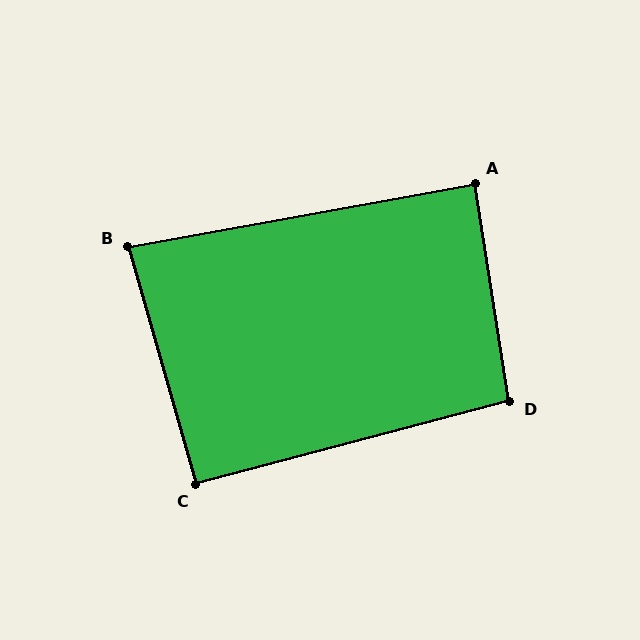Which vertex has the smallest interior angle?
B, at approximately 84 degrees.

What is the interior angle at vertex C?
Approximately 91 degrees (approximately right).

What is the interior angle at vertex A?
Approximately 89 degrees (approximately right).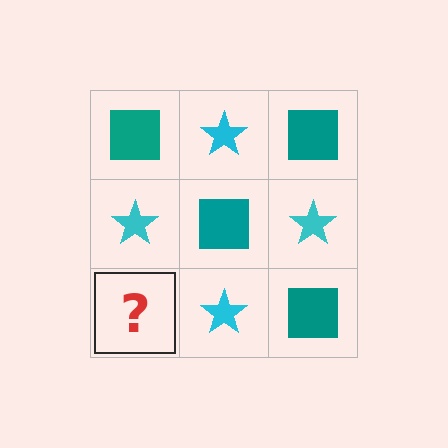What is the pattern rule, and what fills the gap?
The rule is that it alternates teal square and cyan star in a checkerboard pattern. The gap should be filled with a teal square.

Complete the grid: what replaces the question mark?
The question mark should be replaced with a teal square.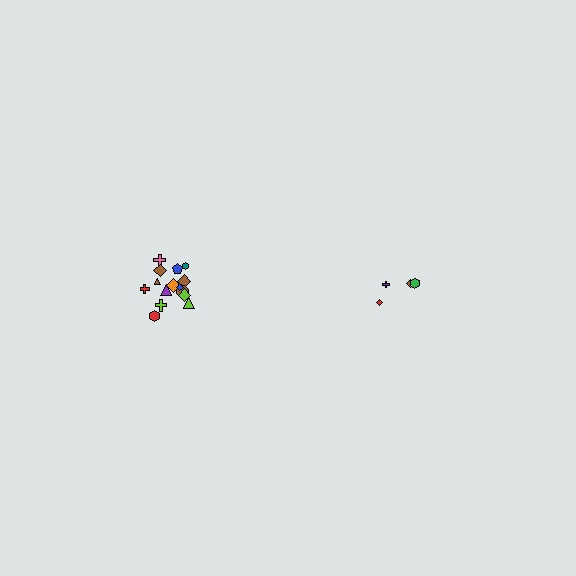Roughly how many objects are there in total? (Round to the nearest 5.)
Roughly 20 objects in total.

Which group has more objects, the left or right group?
The left group.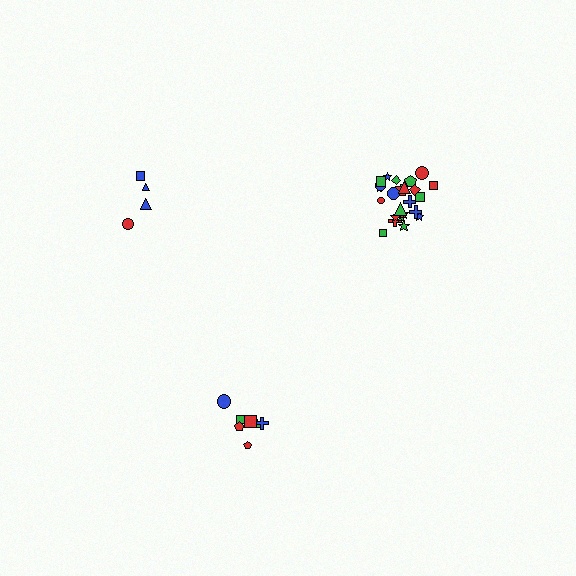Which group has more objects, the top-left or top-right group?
The top-right group.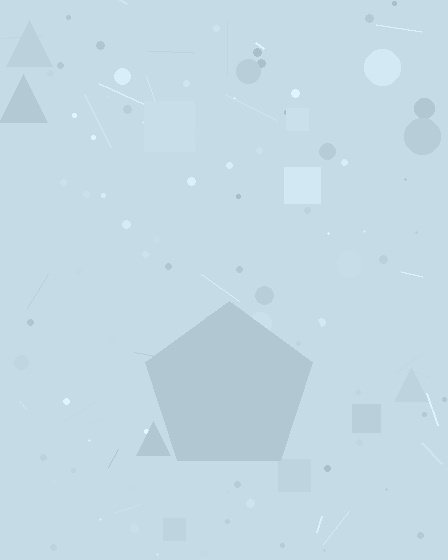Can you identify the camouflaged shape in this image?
The camouflaged shape is a pentagon.